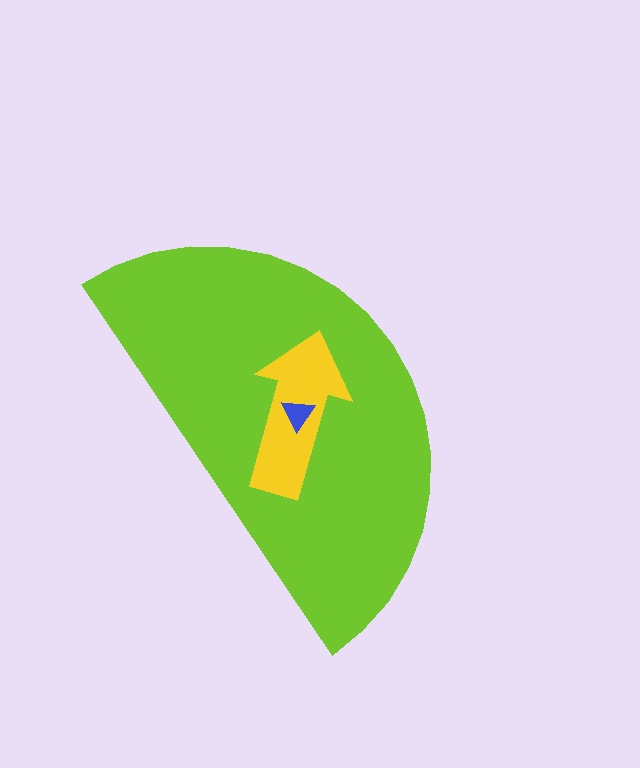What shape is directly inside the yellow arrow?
The blue triangle.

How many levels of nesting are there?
3.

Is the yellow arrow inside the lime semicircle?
Yes.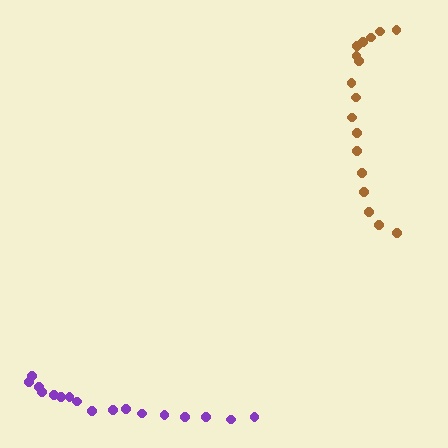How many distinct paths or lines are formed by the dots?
There are 2 distinct paths.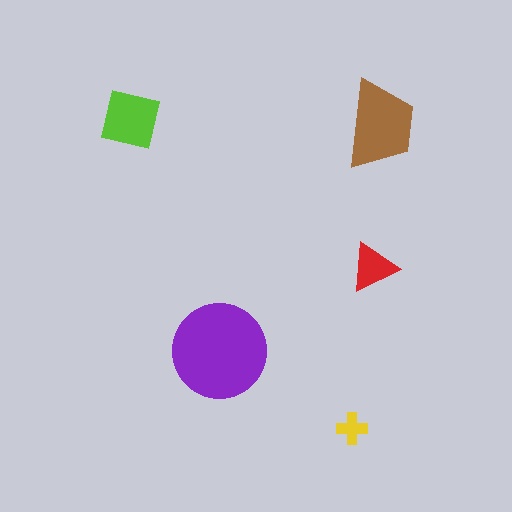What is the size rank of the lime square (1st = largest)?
3rd.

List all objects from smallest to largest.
The yellow cross, the red triangle, the lime square, the brown trapezoid, the purple circle.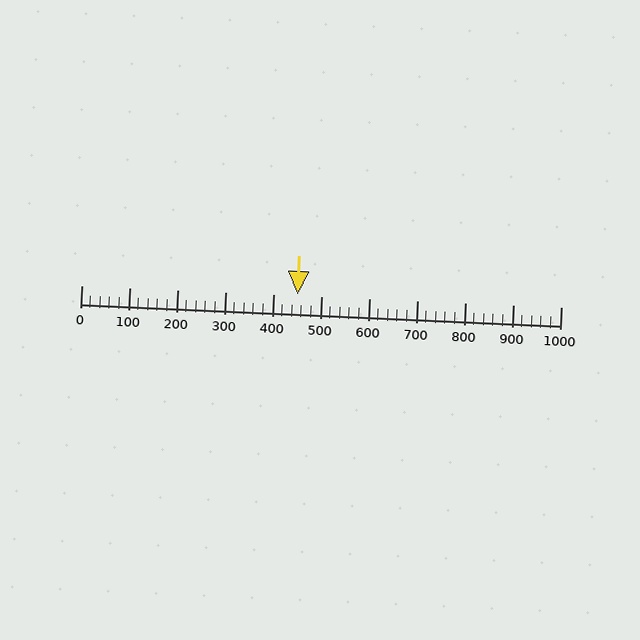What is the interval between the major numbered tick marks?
The major tick marks are spaced 100 units apart.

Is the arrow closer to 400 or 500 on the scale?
The arrow is closer to 500.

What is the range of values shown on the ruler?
The ruler shows values from 0 to 1000.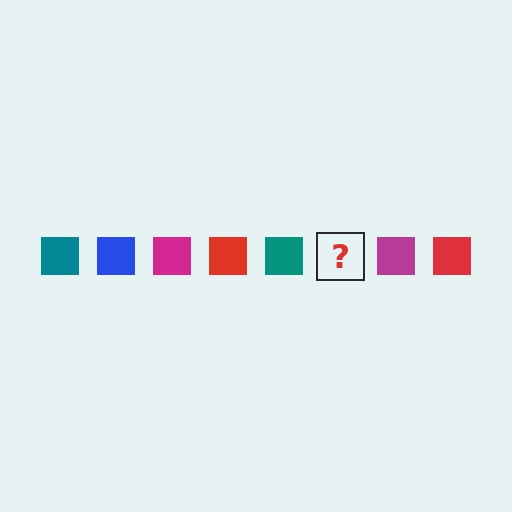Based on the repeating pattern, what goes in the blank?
The blank should be a blue square.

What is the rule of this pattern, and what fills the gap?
The rule is that the pattern cycles through teal, blue, magenta, red squares. The gap should be filled with a blue square.